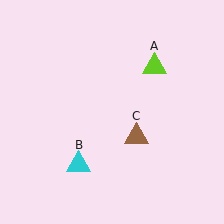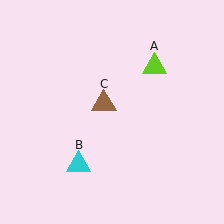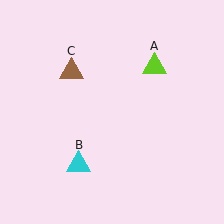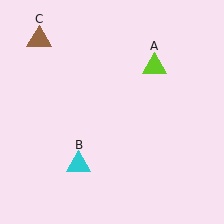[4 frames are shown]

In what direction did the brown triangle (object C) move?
The brown triangle (object C) moved up and to the left.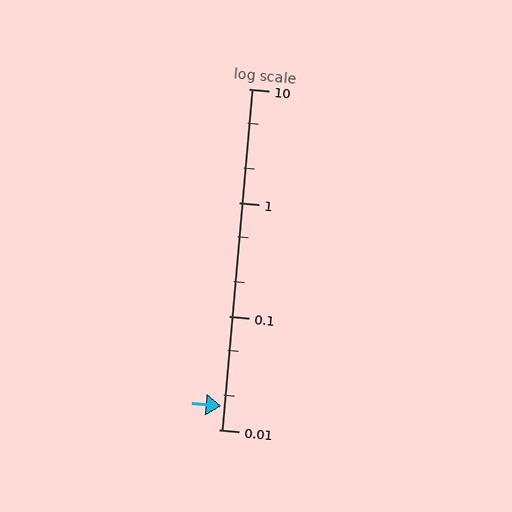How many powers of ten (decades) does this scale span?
The scale spans 3 decades, from 0.01 to 10.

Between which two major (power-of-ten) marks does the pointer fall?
The pointer is between 0.01 and 0.1.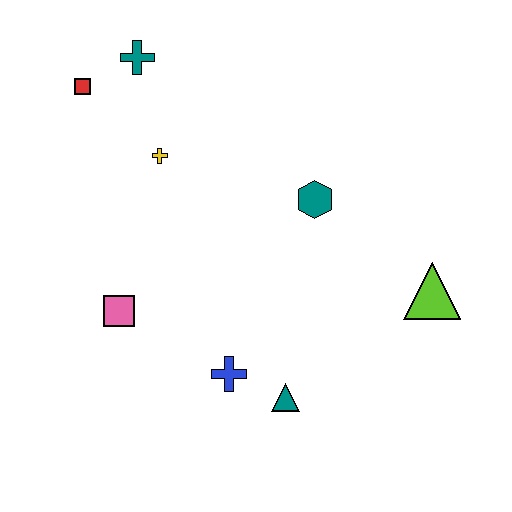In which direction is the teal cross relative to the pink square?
The teal cross is above the pink square.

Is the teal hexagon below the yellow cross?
Yes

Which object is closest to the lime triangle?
The teal hexagon is closest to the lime triangle.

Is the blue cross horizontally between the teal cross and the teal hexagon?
Yes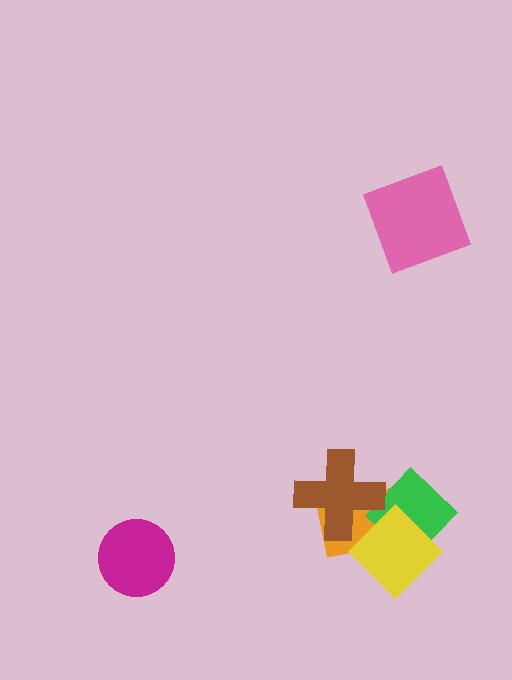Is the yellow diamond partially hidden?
Yes, it is partially covered by another shape.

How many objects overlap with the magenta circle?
0 objects overlap with the magenta circle.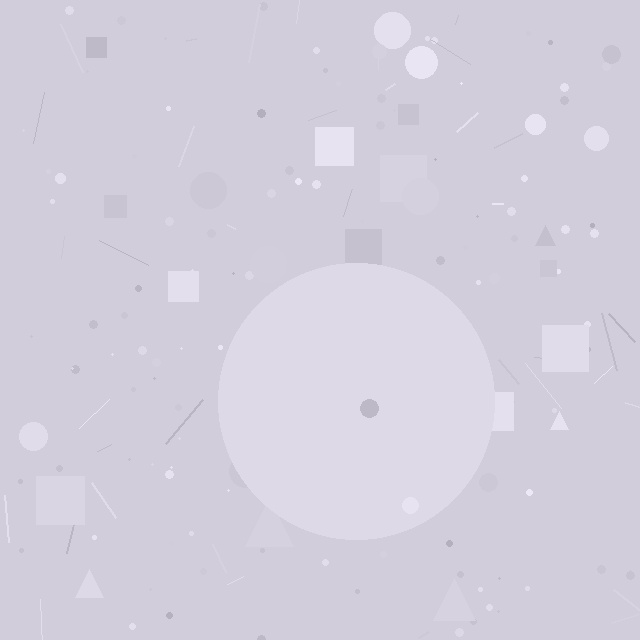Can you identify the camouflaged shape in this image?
The camouflaged shape is a circle.